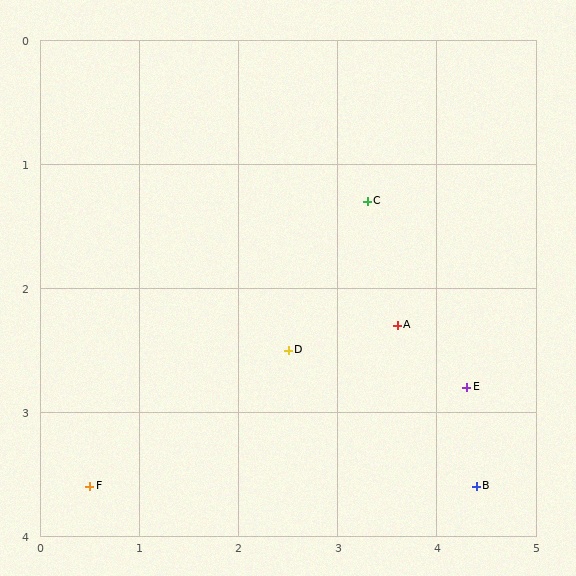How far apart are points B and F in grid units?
Points B and F are about 3.9 grid units apart.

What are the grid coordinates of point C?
Point C is at approximately (3.3, 1.3).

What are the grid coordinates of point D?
Point D is at approximately (2.5, 2.5).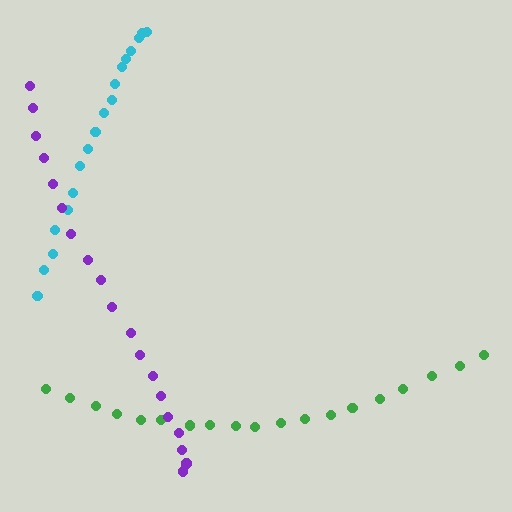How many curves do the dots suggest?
There are 3 distinct paths.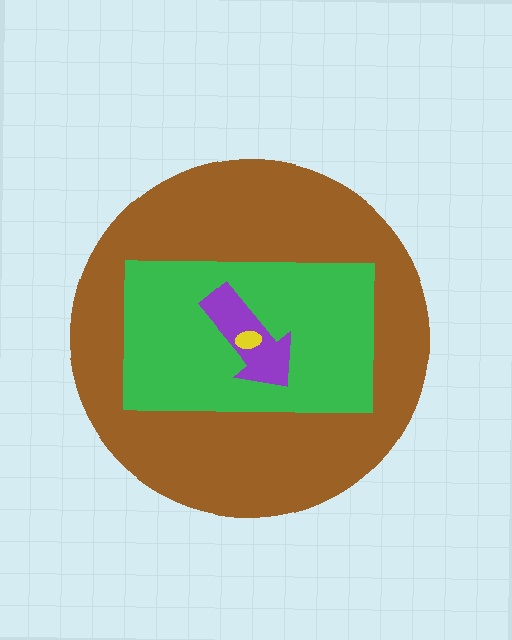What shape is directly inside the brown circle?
The green rectangle.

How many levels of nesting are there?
4.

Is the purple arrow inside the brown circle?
Yes.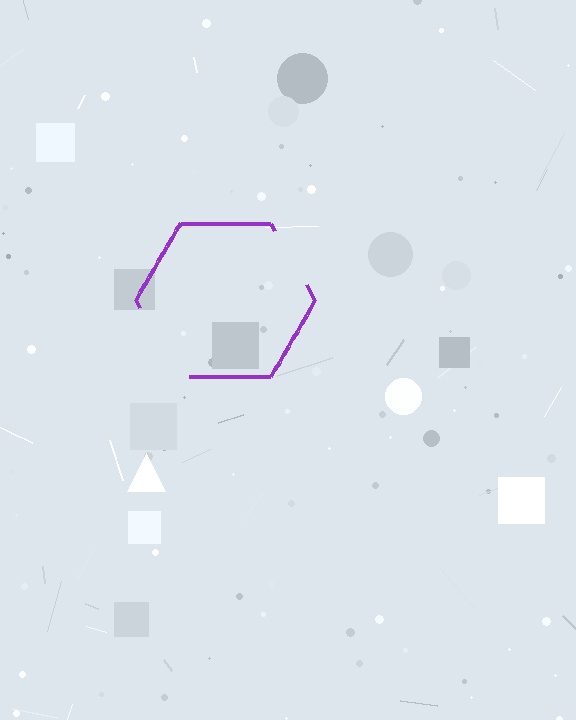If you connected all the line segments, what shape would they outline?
They would outline a hexagon.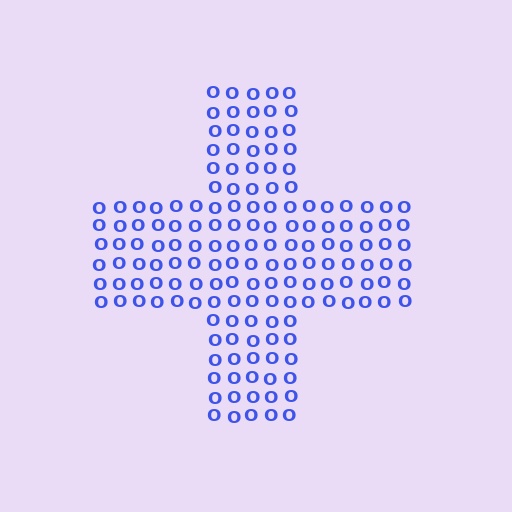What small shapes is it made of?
It is made of small letter O's.